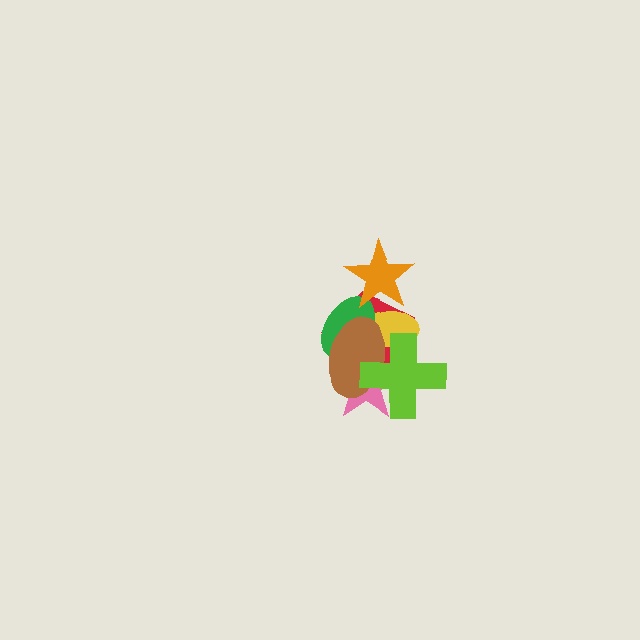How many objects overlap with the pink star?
4 objects overlap with the pink star.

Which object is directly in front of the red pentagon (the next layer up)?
The pink star is directly in front of the red pentagon.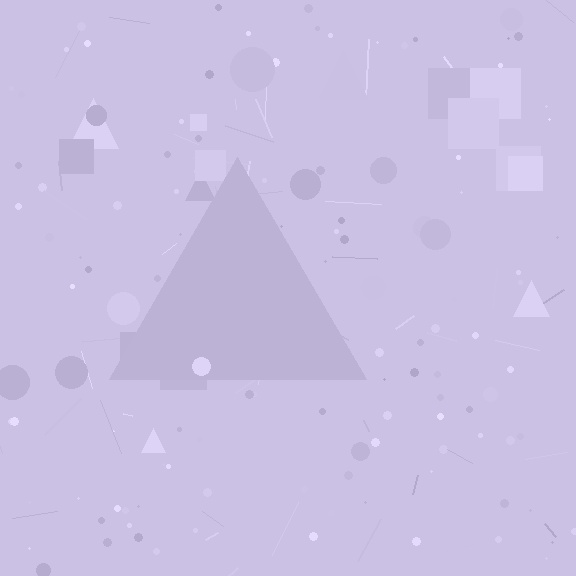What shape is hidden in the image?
A triangle is hidden in the image.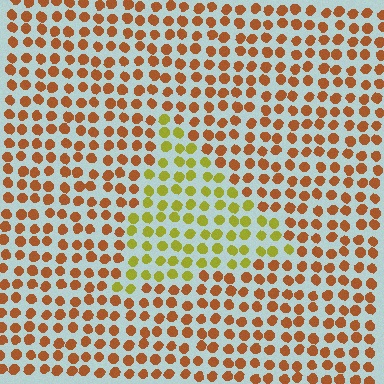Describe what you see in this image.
The image is filled with small brown elements in a uniform arrangement. A triangle-shaped region is visible where the elements are tinted to a slightly different hue, forming a subtle color boundary.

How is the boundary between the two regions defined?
The boundary is defined purely by a slight shift in hue (about 45 degrees). Spacing, size, and orientation are identical on both sides.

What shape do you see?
I see a triangle.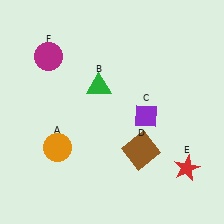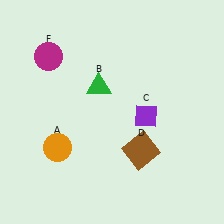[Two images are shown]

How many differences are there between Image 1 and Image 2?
There is 1 difference between the two images.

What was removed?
The red star (E) was removed in Image 2.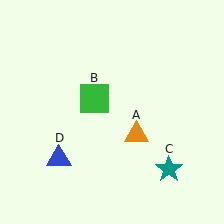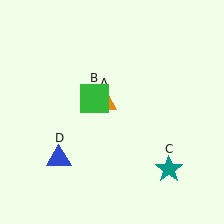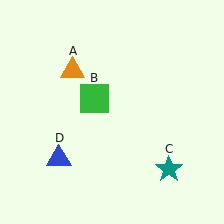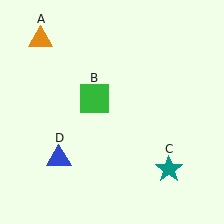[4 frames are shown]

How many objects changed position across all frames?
1 object changed position: orange triangle (object A).